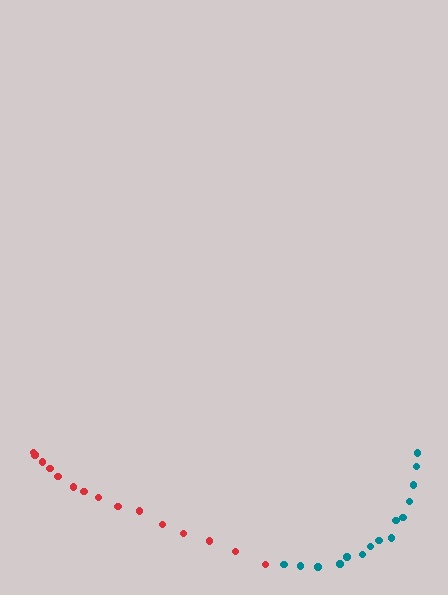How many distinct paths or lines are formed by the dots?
There are 2 distinct paths.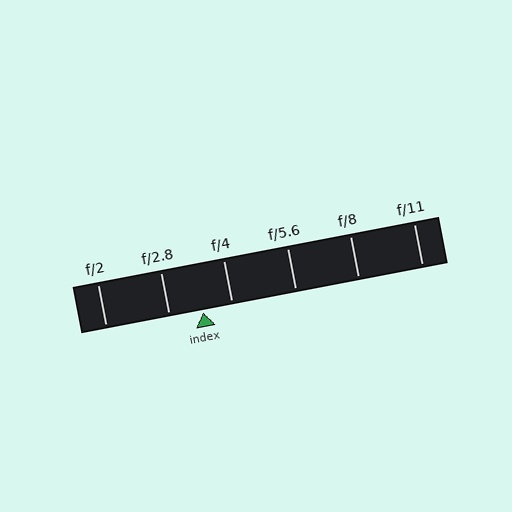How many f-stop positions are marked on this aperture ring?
There are 6 f-stop positions marked.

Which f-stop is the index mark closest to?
The index mark is closest to f/4.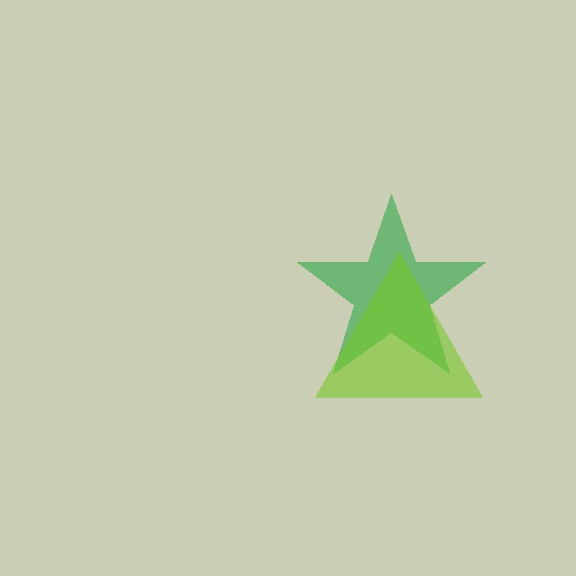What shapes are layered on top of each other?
The layered shapes are: a green star, a lime triangle.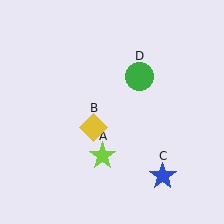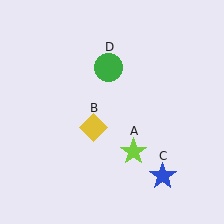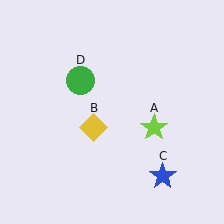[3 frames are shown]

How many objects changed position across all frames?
2 objects changed position: lime star (object A), green circle (object D).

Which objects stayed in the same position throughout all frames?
Yellow diamond (object B) and blue star (object C) remained stationary.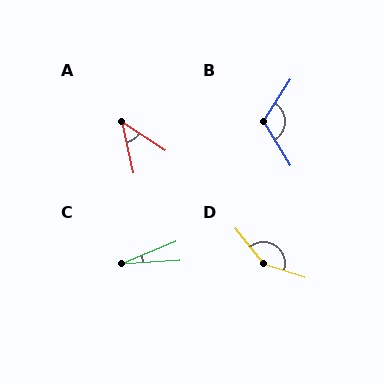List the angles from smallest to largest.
C (19°), A (44°), B (115°), D (146°).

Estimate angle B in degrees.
Approximately 115 degrees.